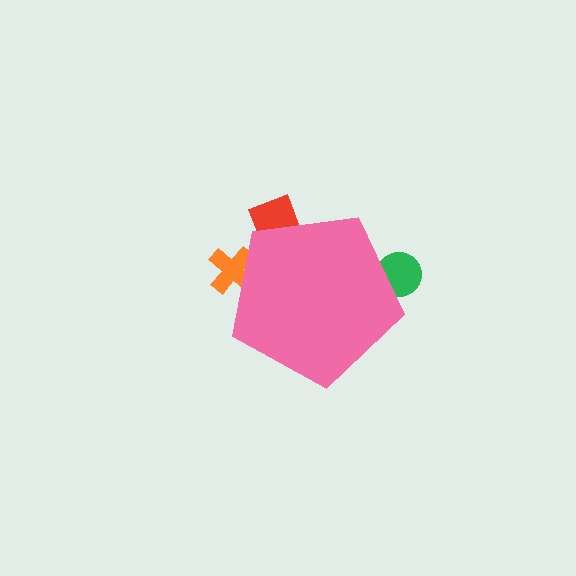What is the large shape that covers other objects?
A pink pentagon.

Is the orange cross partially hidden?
Yes, the orange cross is partially hidden behind the pink pentagon.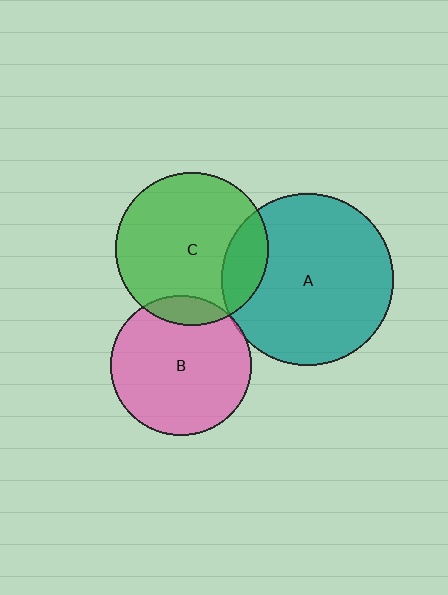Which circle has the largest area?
Circle A (teal).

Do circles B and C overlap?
Yes.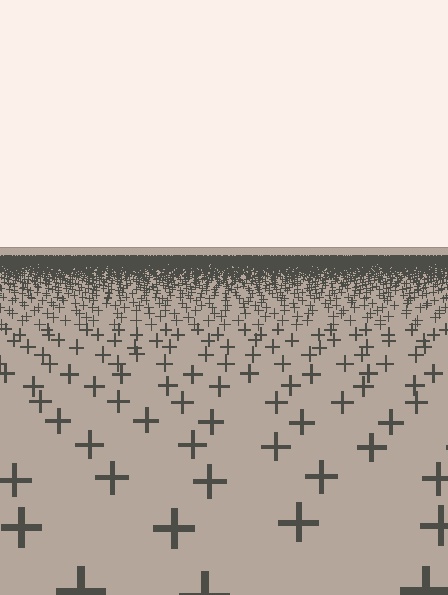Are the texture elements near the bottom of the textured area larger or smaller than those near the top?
Larger. Near the bottom, elements are closer to the viewer and appear at a bigger on-screen size.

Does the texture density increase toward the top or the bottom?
Density increases toward the top.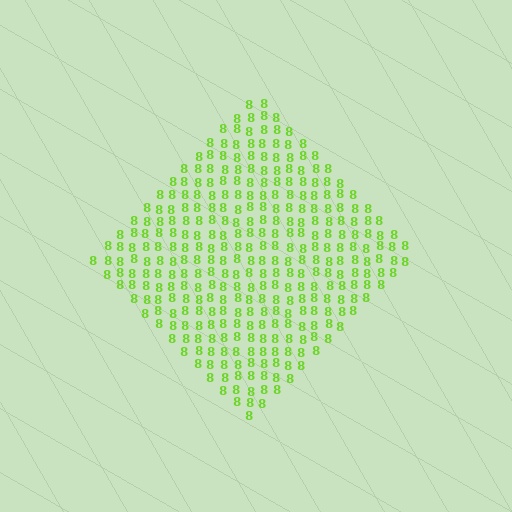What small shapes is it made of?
It is made of small digit 8's.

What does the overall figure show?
The overall figure shows a diamond.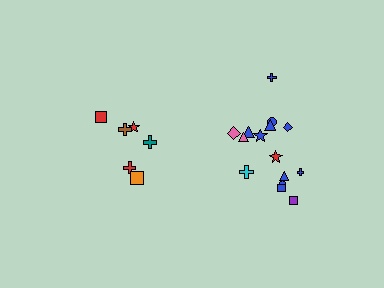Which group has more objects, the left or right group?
The right group.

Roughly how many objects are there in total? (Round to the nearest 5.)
Roughly 20 objects in total.